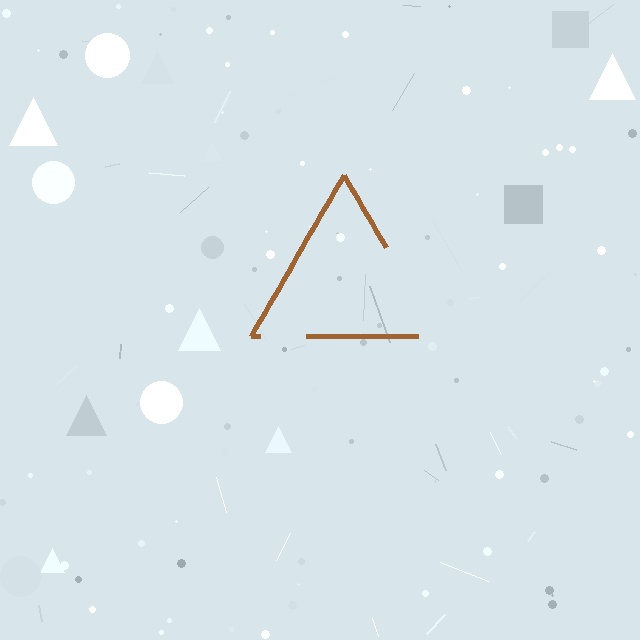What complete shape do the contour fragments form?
The contour fragments form a triangle.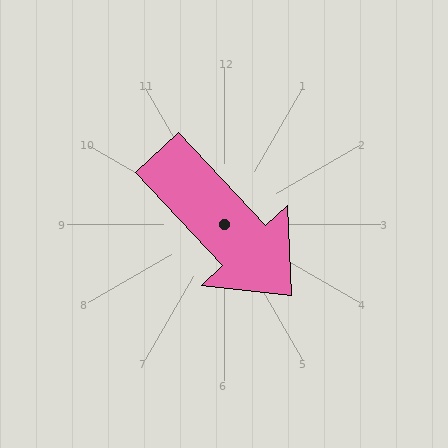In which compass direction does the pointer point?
Southeast.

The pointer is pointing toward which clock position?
Roughly 5 o'clock.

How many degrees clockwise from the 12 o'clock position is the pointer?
Approximately 137 degrees.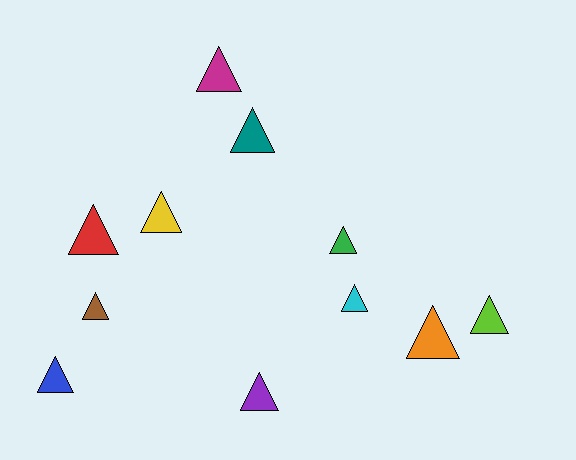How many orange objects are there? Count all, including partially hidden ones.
There is 1 orange object.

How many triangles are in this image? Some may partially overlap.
There are 11 triangles.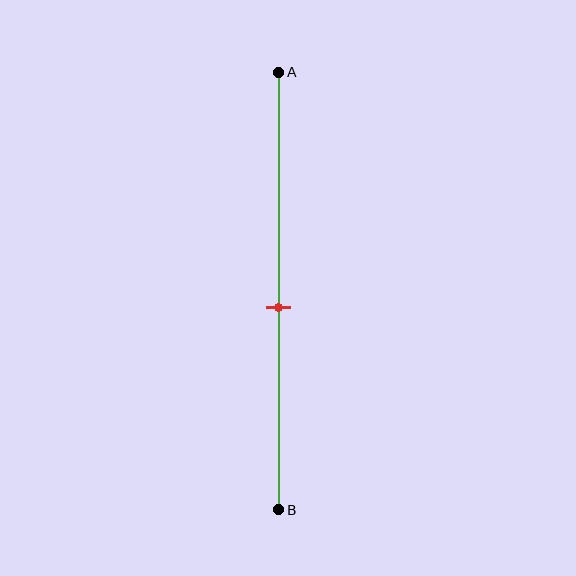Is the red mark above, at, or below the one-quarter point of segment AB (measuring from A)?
The red mark is below the one-quarter point of segment AB.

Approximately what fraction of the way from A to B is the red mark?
The red mark is approximately 55% of the way from A to B.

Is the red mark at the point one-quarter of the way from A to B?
No, the mark is at about 55% from A, not at the 25% one-quarter point.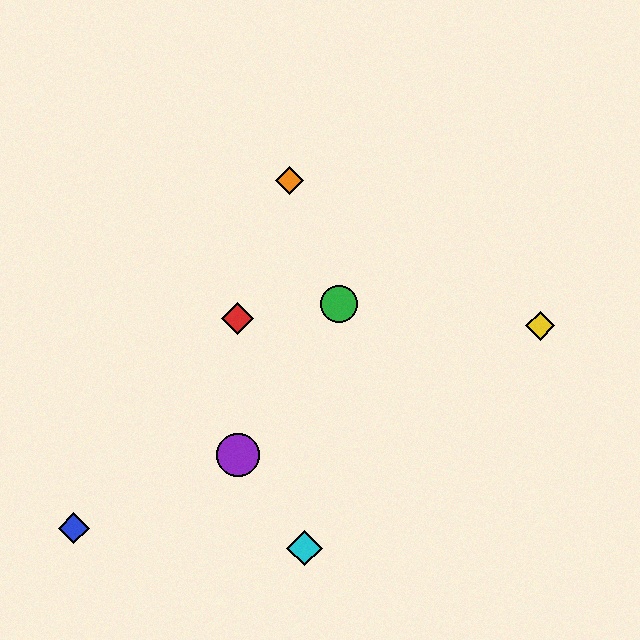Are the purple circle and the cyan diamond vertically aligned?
No, the purple circle is at x≈238 and the cyan diamond is at x≈305.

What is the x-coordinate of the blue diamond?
The blue diamond is at x≈74.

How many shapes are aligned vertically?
2 shapes (the red diamond, the purple circle) are aligned vertically.